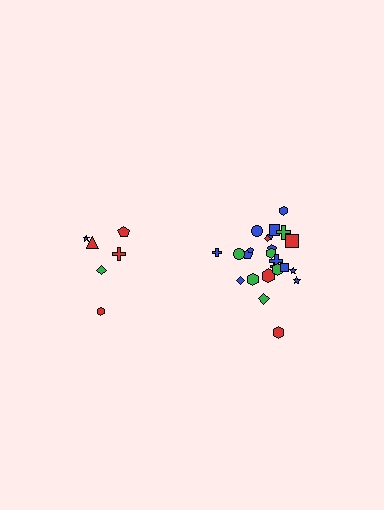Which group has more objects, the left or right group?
The right group.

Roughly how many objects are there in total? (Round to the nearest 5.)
Roughly 30 objects in total.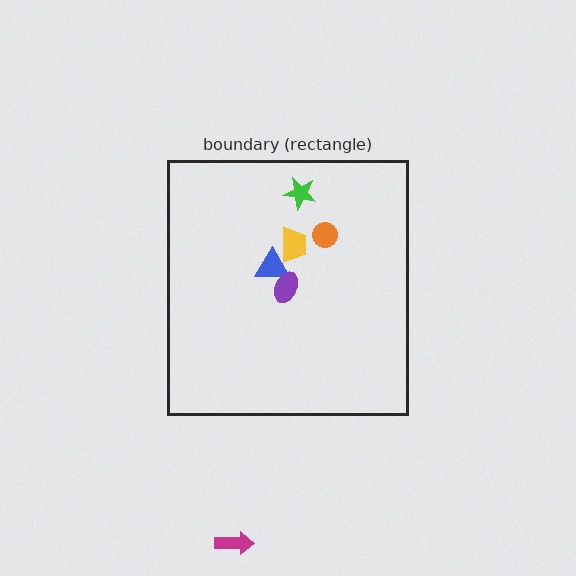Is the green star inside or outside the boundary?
Inside.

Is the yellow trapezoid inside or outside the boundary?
Inside.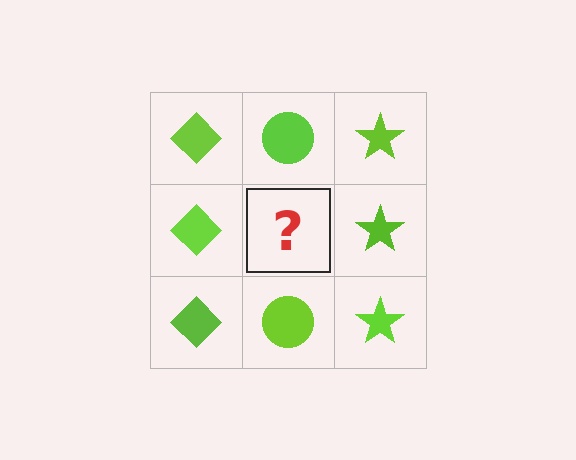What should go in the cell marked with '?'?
The missing cell should contain a lime circle.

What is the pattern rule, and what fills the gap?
The rule is that each column has a consistent shape. The gap should be filled with a lime circle.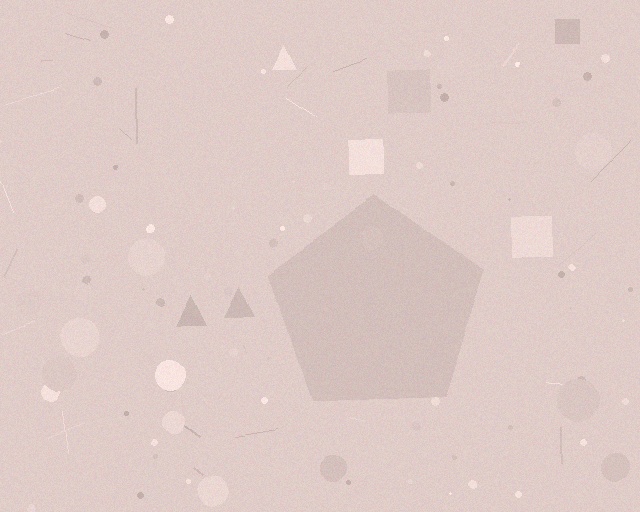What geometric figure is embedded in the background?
A pentagon is embedded in the background.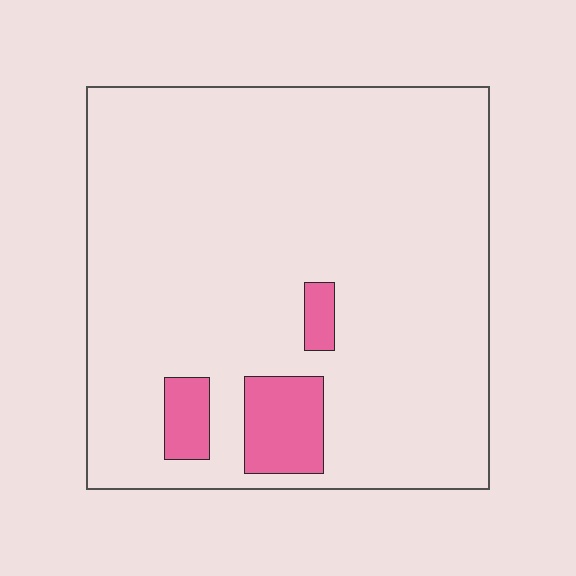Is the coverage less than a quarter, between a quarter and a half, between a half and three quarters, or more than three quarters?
Less than a quarter.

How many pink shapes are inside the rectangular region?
3.